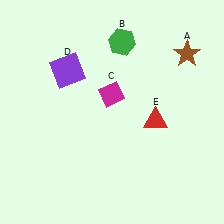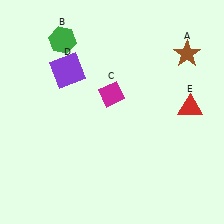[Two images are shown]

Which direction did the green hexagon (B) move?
The green hexagon (B) moved left.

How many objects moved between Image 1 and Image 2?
2 objects moved between the two images.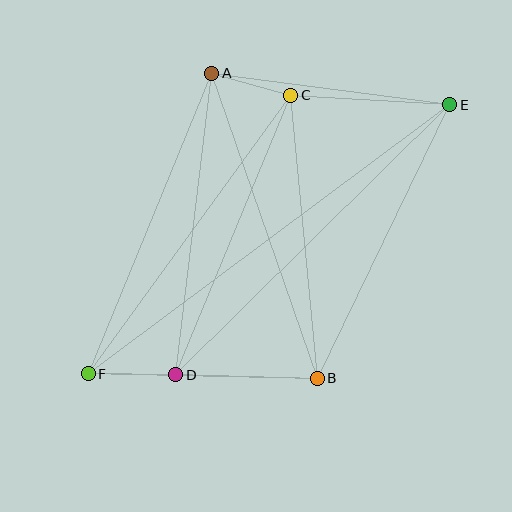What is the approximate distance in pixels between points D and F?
The distance between D and F is approximately 88 pixels.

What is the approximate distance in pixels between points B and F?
The distance between B and F is approximately 229 pixels.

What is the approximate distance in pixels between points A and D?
The distance between A and D is approximately 304 pixels.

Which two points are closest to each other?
Points A and C are closest to each other.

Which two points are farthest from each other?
Points E and F are farthest from each other.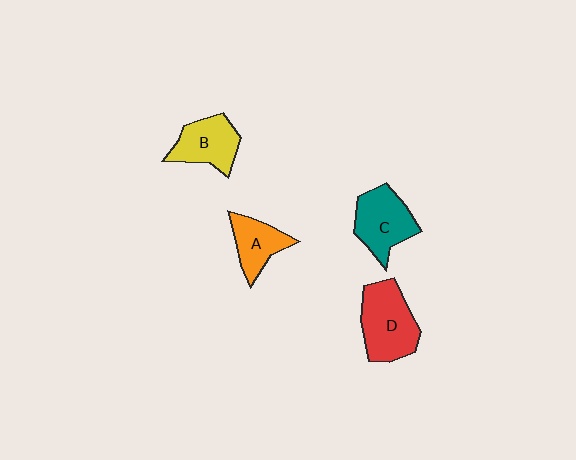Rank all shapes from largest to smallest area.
From largest to smallest: D (red), C (teal), B (yellow), A (orange).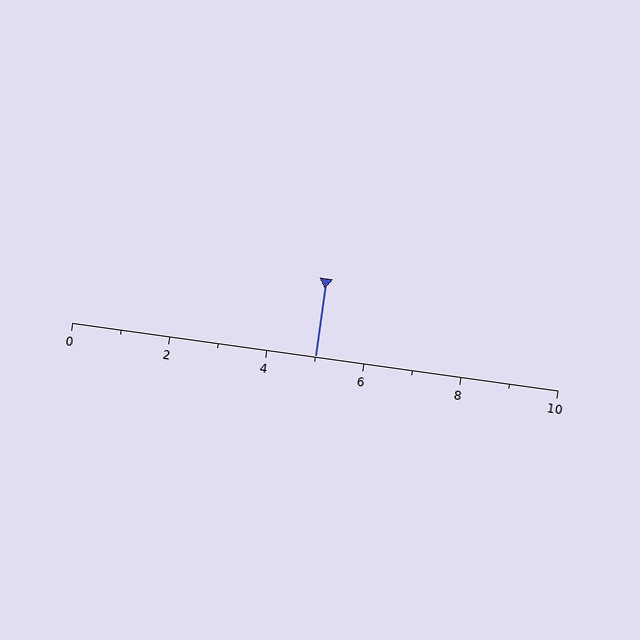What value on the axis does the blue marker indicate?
The marker indicates approximately 5.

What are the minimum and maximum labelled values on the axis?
The axis runs from 0 to 10.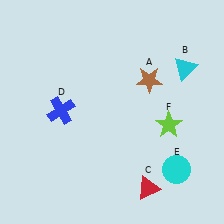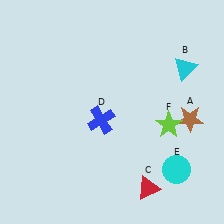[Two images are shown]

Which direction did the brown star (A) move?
The brown star (A) moved right.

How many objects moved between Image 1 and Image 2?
2 objects moved between the two images.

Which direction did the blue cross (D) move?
The blue cross (D) moved right.